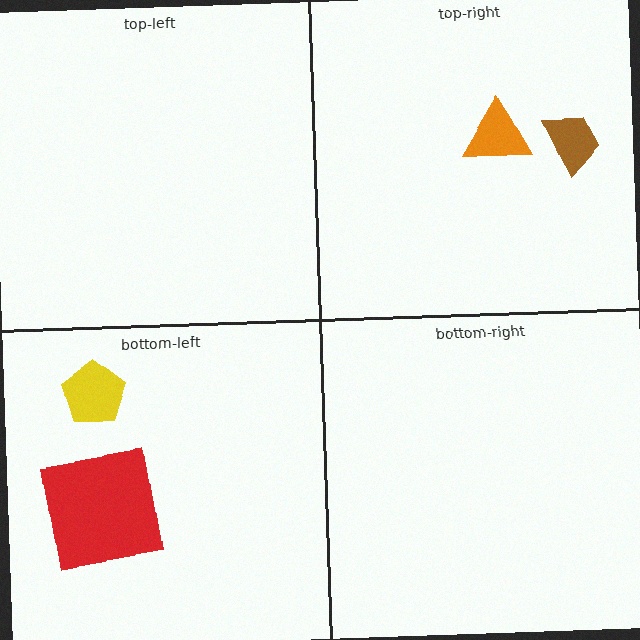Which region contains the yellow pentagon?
The bottom-left region.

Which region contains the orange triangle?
The top-right region.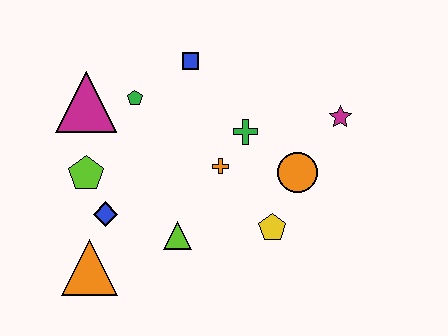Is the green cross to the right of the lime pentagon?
Yes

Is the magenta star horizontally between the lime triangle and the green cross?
No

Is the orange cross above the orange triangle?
Yes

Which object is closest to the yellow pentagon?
The orange circle is closest to the yellow pentagon.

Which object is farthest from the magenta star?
The orange triangle is farthest from the magenta star.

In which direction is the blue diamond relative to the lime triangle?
The blue diamond is to the left of the lime triangle.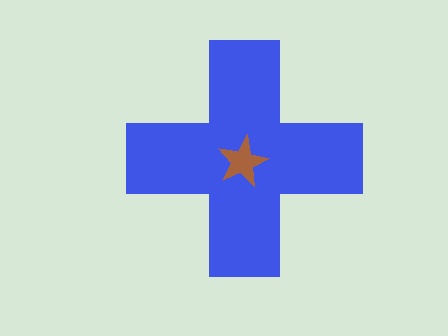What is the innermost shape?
The brown star.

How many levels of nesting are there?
2.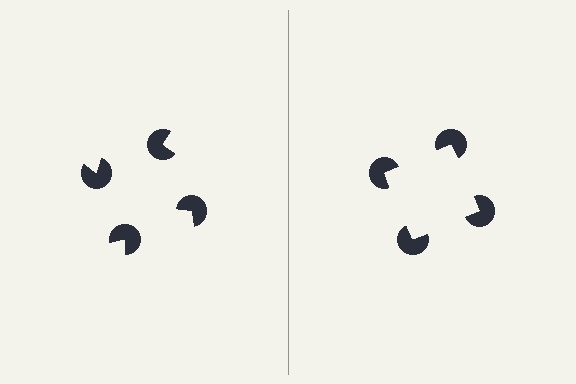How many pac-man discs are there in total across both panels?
8 — 4 on each side.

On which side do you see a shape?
An illusory square appears on the right side. On the left side the wedge cuts are rotated, so no coherent shape forms.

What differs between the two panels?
The pac-man discs are positioned identically on both sides; only the wedge orientations differ. On the right they align to a square; on the left they are misaligned.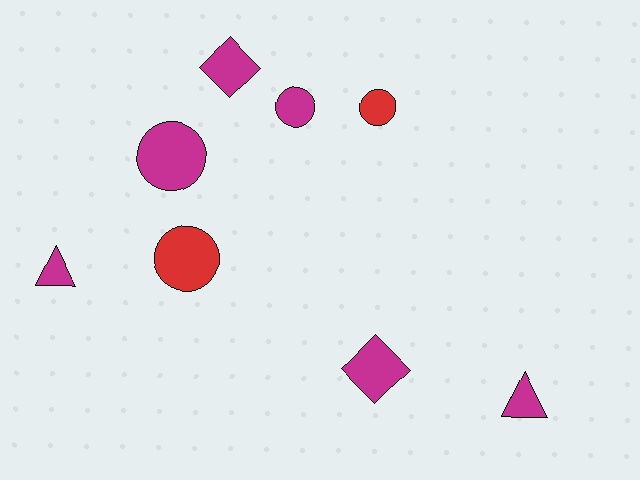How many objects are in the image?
There are 8 objects.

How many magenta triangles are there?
There are 2 magenta triangles.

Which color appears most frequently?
Magenta, with 6 objects.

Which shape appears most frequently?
Circle, with 4 objects.